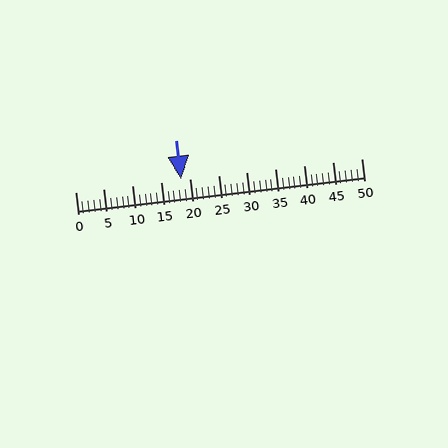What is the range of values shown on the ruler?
The ruler shows values from 0 to 50.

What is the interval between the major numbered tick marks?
The major tick marks are spaced 5 units apart.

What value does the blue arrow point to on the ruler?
The blue arrow points to approximately 18.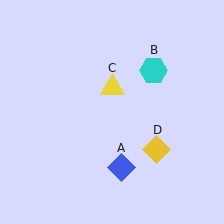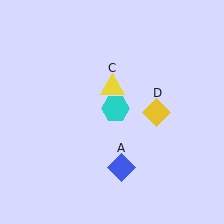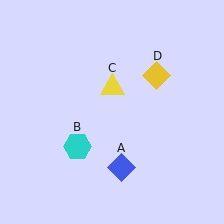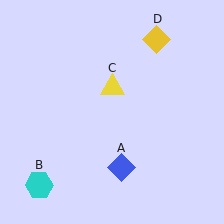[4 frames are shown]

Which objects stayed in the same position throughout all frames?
Blue diamond (object A) and yellow triangle (object C) remained stationary.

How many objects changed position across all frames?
2 objects changed position: cyan hexagon (object B), yellow diamond (object D).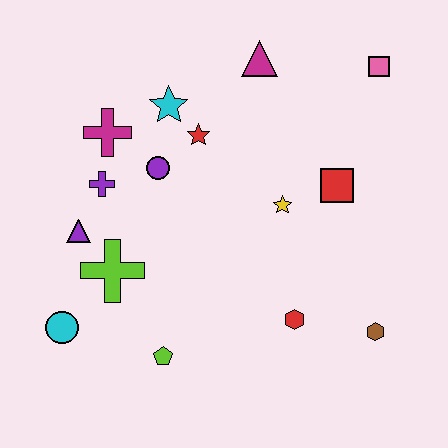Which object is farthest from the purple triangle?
The pink square is farthest from the purple triangle.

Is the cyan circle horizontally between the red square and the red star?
No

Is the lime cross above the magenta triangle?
No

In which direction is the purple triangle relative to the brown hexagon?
The purple triangle is to the left of the brown hexagon.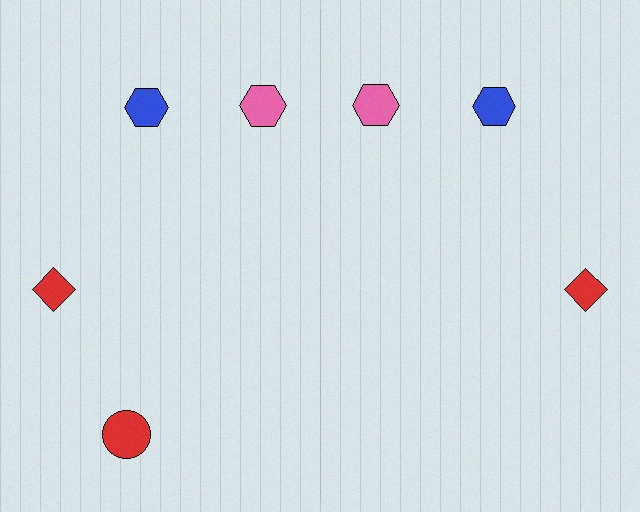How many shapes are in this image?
There are 7 shapes in this image.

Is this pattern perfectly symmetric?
No, the pattern is not perfectly symmetric. A red circle is missing from the right side.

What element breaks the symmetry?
A red circle is missing from the right side.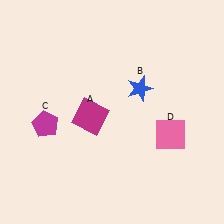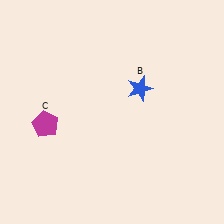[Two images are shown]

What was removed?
The magenta square (A), the pink square (D) were removed in Image 2.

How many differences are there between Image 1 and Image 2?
There are 2 differences between the two images.